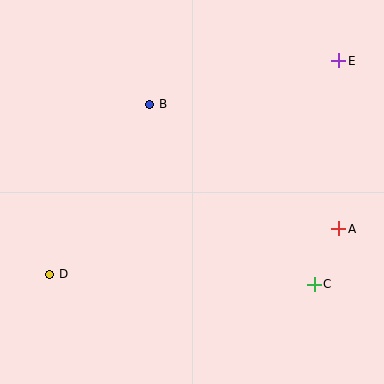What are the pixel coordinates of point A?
Point A is at (339, 229).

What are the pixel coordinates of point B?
Point B is at (150, 104).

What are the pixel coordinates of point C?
Point C is at (314, 284).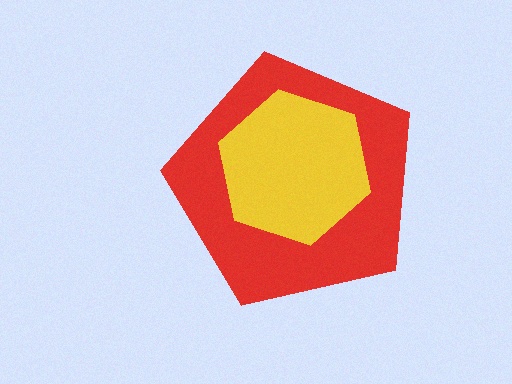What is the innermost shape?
The yellow hexagon.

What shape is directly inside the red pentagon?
The yellow hexagon.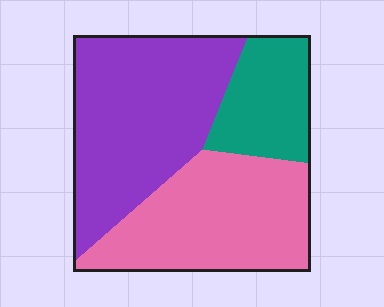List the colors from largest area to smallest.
From largest to smallest: purple, pink, teal.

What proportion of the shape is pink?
Pink takes up about three eighths (3/8) of the shape.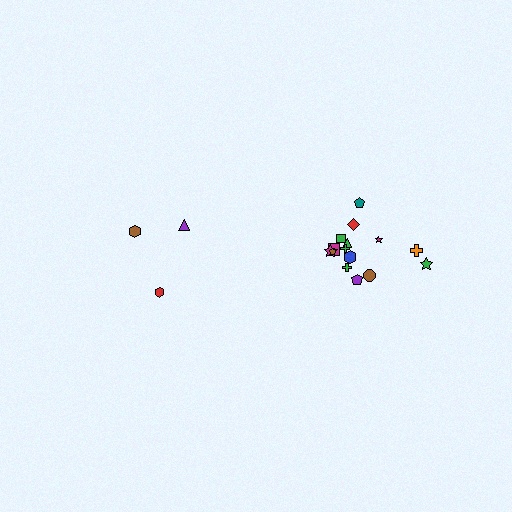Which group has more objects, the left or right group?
The right group.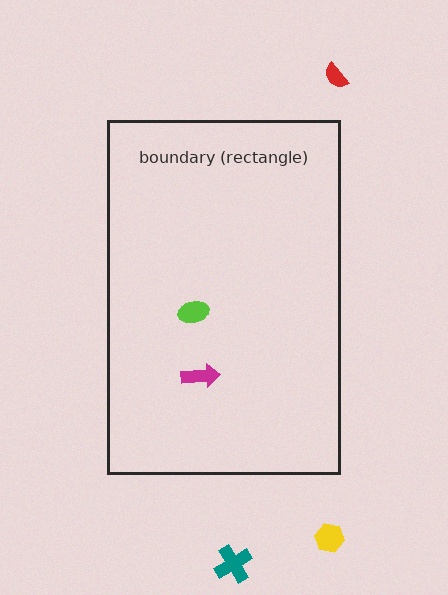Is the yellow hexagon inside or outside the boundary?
Outside.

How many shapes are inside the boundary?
2 inside, 3 outside.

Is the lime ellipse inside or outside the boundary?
Inside.